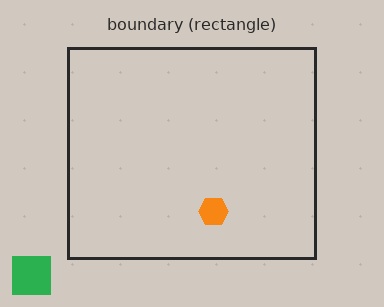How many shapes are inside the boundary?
1 inside, 1 outside.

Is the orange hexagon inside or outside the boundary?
Inside.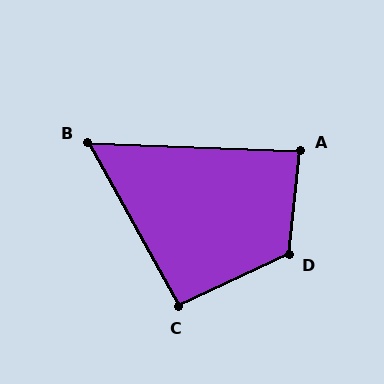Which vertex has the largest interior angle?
D, at approximately 121 degrees.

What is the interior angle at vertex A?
Approximately 86 degrees (approximately right).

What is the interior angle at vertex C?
Approximately 94 degrees (approximately right).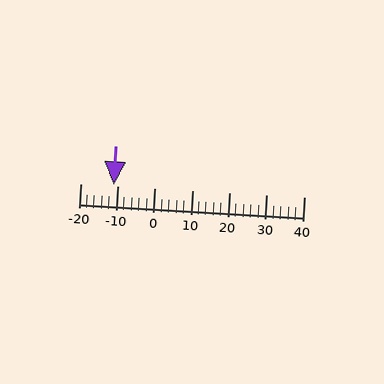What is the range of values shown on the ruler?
The ruler shows values from -20 to 40.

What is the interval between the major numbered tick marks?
The major tick marks are spaced 10 units apart.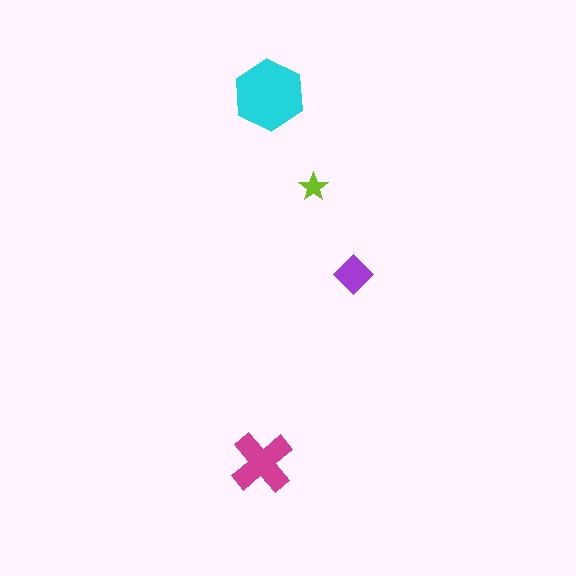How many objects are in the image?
There are 4 objects in the image.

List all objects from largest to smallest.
The cyan hexagon, the magenta cross, the purple diamond, the lime star.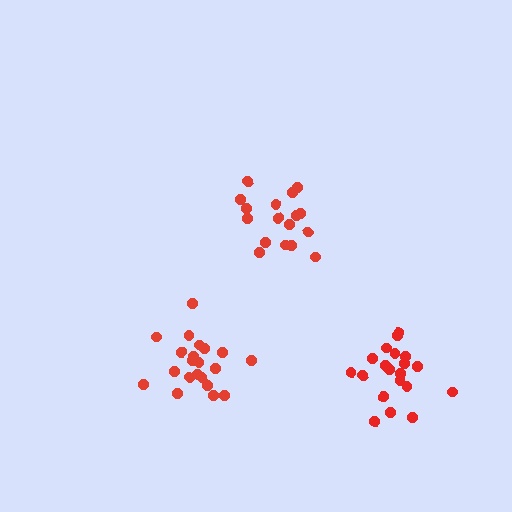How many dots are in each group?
Group 1: 21 dots, Group 2: 17 dots, Group 3: 20 dots (58 total).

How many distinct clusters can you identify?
There are 3 distinct clusters.